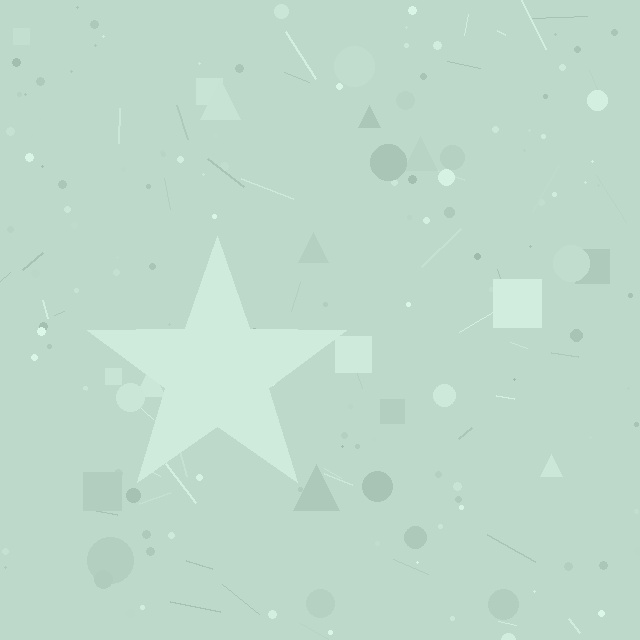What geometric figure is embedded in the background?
A star is embedded in the background.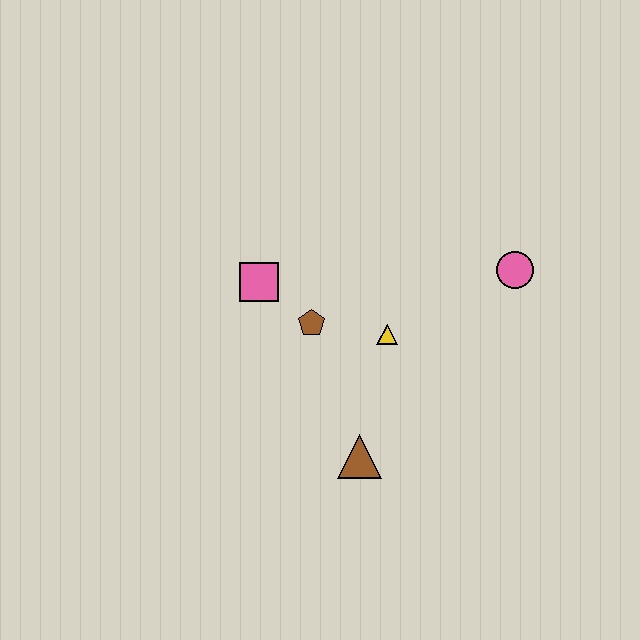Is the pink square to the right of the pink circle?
No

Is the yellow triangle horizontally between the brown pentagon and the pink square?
No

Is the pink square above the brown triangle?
Yes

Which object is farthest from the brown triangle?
The pink circle is farthest from the brown triangle.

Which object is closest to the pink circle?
The yellow triangle is closest to the pink circle.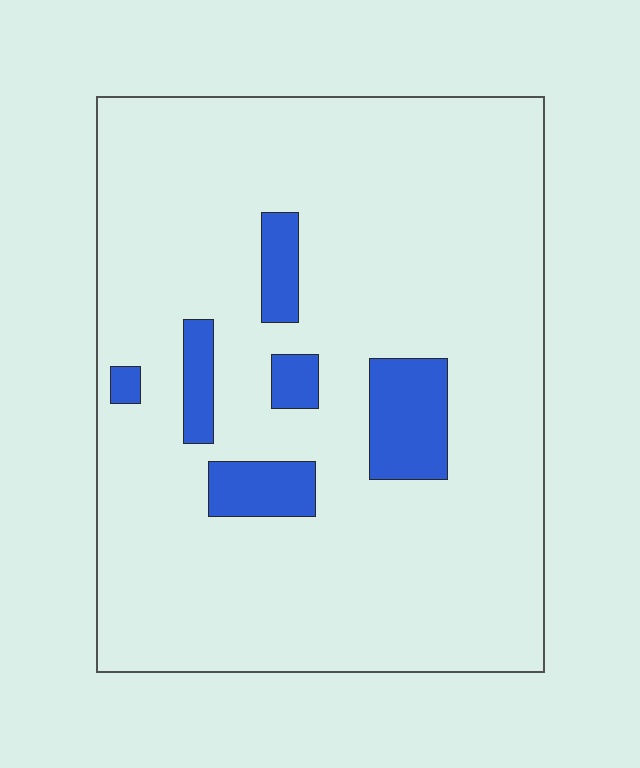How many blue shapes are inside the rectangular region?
6.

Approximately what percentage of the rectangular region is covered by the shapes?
Approximately 10%.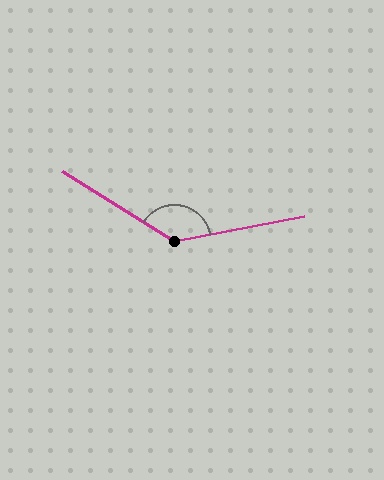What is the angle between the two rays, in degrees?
Approximately 137 degrees.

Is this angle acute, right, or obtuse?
It is obtuse.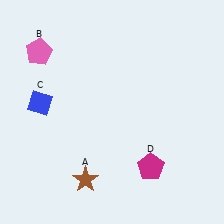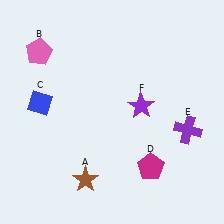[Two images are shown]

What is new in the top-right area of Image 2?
A purple star (F) was added in the top-right area of Image 2.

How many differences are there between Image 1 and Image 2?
There are 2 differences between the two images.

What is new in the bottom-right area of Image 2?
A purple cross (E) was added in the bottom-right area of Image 2.